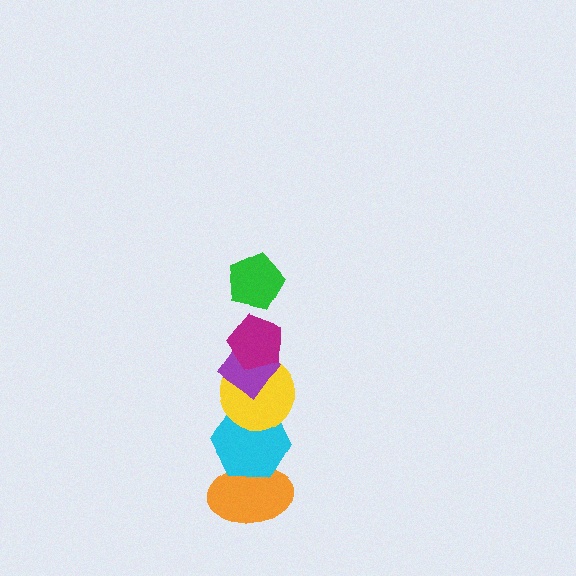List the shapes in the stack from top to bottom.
From top to bottom: the green pentagon, the magenta pentagon, the purple diamond, the yellow circle, the cyan hexagon, the orange ellipse.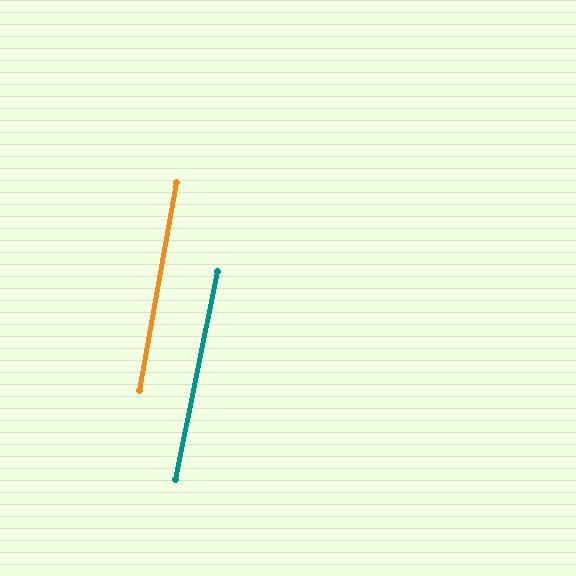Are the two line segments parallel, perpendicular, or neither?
Parallel — their directions differ by only 1.5°.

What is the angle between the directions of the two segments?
Approximately 2 degrees.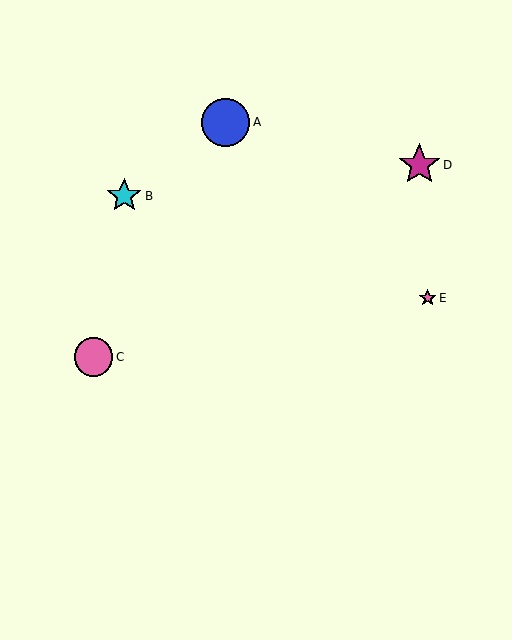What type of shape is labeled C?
Shape C is a pink circle.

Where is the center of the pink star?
The center of the pink star is at (428, 298).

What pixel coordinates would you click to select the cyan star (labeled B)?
Click at (124, 196) to select the cyan star B.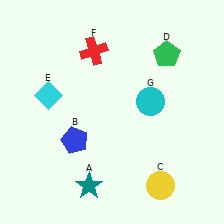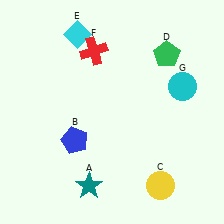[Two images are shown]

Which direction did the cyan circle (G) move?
The cyan circle (G) moved right.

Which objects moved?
The objects that moved are: the cyan diamond (E), the cyan circle (G).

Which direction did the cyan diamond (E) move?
The cyan diamond (E) moved up.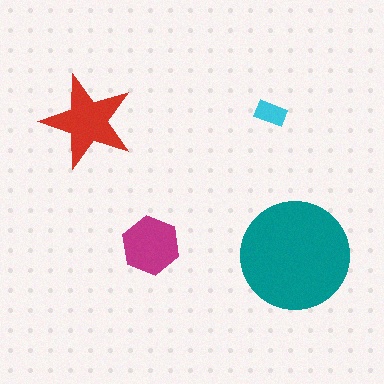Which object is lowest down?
The teal circle is bottommost.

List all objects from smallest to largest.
The cyan rectangle, the magenta hexagon, the red star, the teal circle.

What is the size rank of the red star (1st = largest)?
2nd.